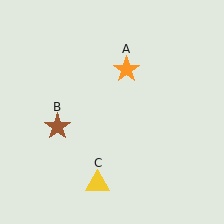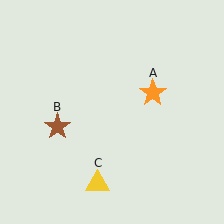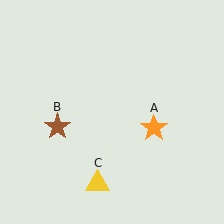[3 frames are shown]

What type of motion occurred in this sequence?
The orange star (object A) rotated clockwise around the center of the scene.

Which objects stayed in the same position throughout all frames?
Brown star (object B) and yellow triangle (object C) remained stationary.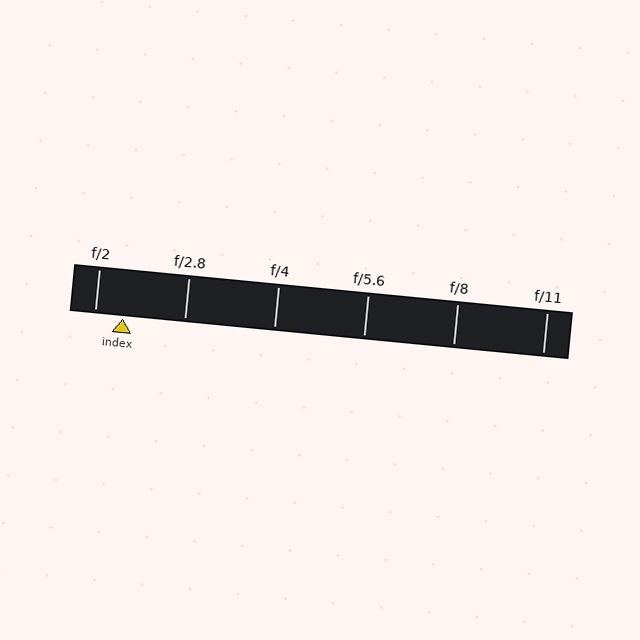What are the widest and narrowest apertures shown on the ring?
The widest aperture shown is f/2 and the narrowest is f/11.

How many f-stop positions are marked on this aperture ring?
There are 6 f-stop positions marked.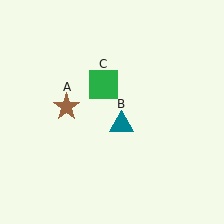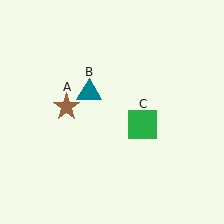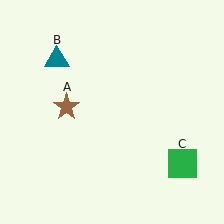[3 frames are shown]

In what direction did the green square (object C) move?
The green square (object C) moved down and to the right.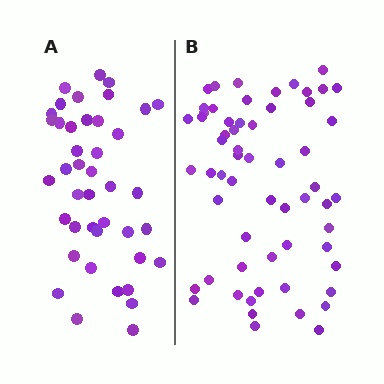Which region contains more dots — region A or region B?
Region B (the right region) has more dots.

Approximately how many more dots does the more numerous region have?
Region B has approximately 20 more dots than region A.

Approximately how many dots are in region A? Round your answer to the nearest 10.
About 40 dots. (The exact count is 42, which rounds to 40.)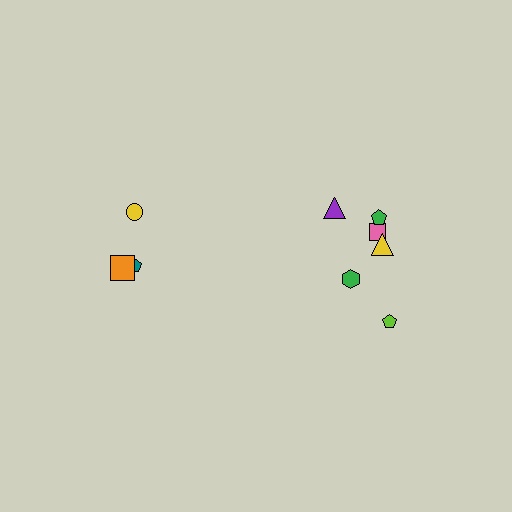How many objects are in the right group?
There are 6 objects.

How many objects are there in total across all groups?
There are 9 objects.